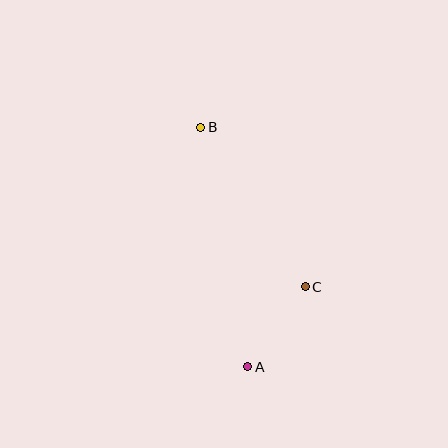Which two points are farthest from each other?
Points A and B are farthest from each other.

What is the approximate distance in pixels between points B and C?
The distance between B and C is approximately 190 pixels.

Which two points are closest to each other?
Points A and C are closest to each other.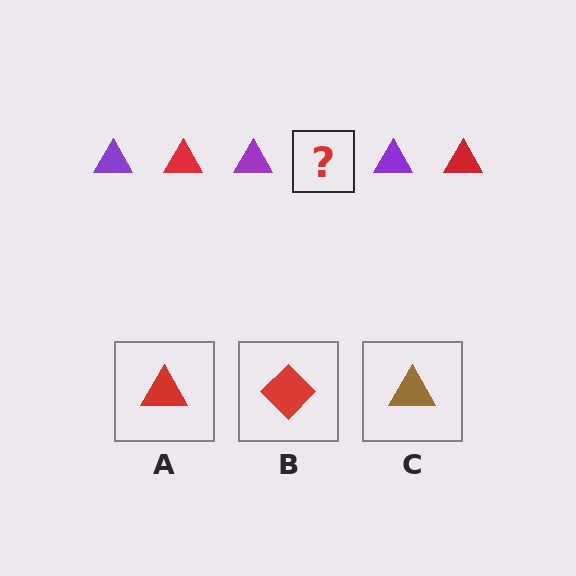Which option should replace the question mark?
Option A.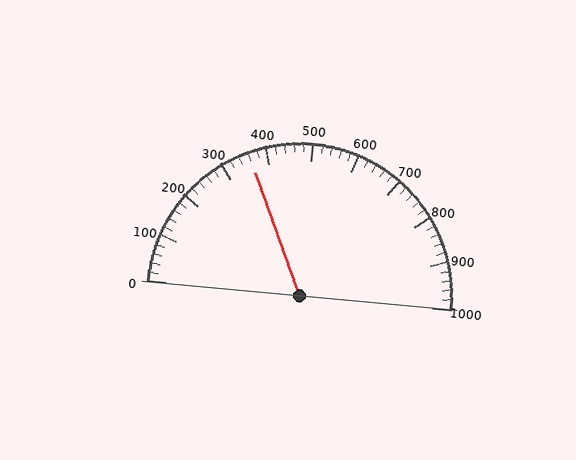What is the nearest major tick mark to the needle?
The nearest major tick mark is 400.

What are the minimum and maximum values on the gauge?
The gauge ranges from 0 to 1000.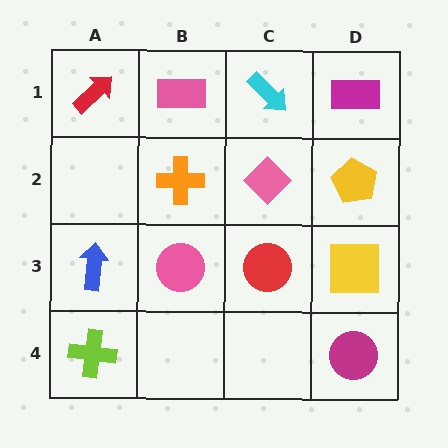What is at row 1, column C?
A cyan arrow.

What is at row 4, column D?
A magenta circle.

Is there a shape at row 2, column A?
No, that cell is empty.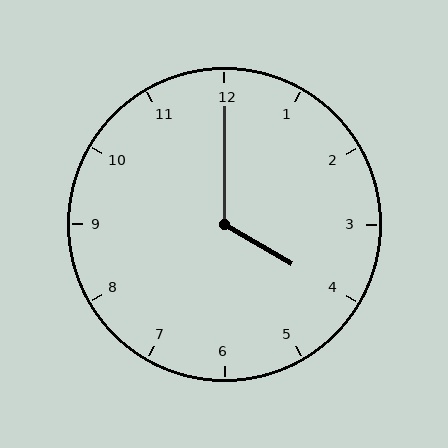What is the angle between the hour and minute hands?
Approximately 120 degrees.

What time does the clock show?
4:00.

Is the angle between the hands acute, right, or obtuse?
It is obtuse.